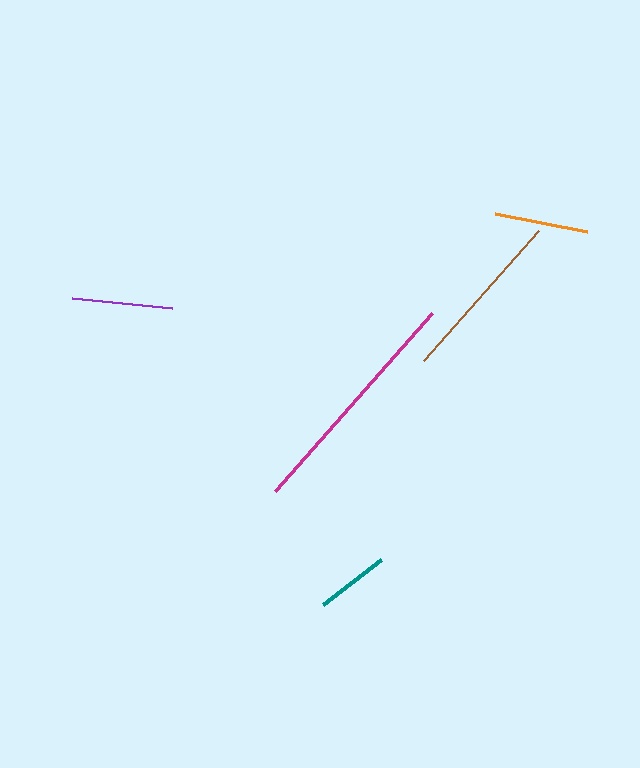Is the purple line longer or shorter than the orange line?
The purple line is longer than the orange line.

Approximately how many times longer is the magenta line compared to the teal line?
The magenta line is approximately 3.2 times the length of the teal line.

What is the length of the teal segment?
The teal segment is approximately 73 pixels long.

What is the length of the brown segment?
The brown segment is approximately 173 pixels long.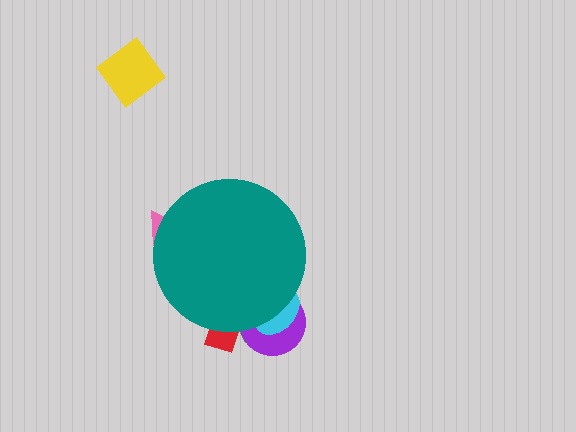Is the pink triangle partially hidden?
Yes, the pink triangle is partially hidden behind the teal circle.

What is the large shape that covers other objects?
A teal circle.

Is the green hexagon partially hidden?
Yes, the green hexagon is partially hidden behind the teal circle.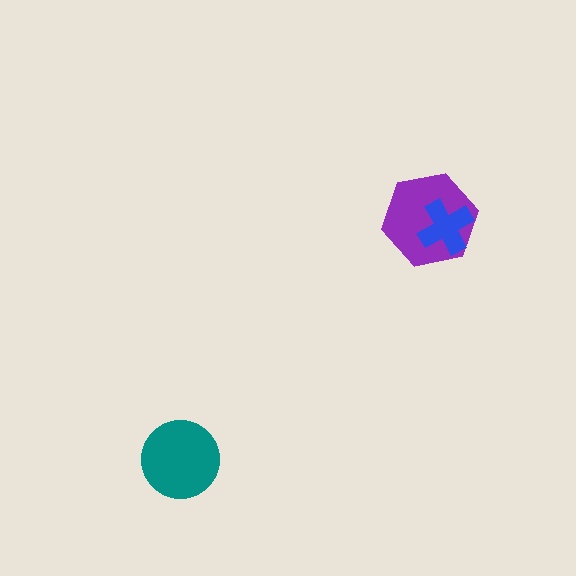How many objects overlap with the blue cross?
1 object overlaps with the blue cross.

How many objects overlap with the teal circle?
0 objects overlap with the teal circle.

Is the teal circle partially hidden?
No, no other shape covers it.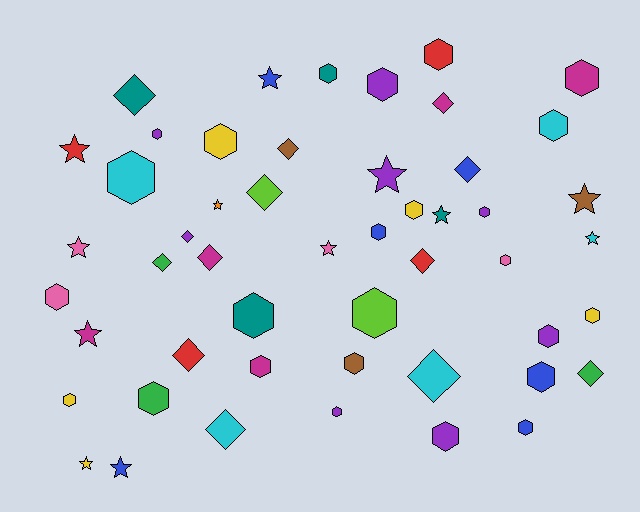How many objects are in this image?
There are 50 objects.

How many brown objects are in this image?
There are 3 brown objects.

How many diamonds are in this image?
There are 13 diamonds.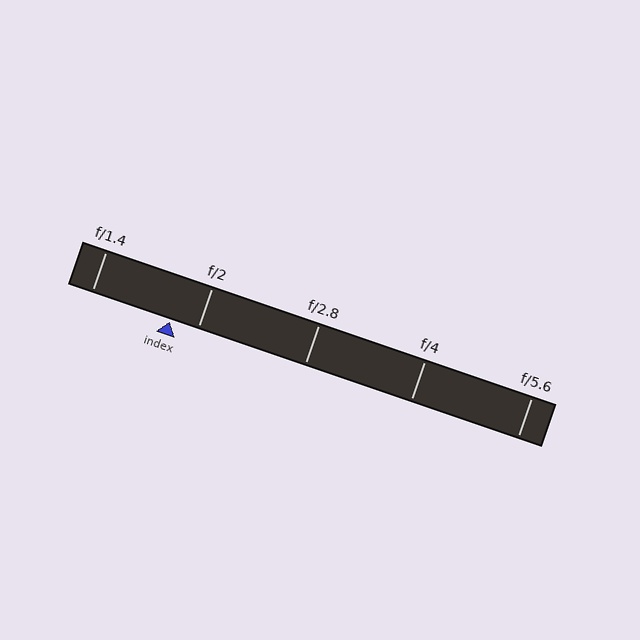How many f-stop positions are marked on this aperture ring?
There are 5 f-stop positions marked.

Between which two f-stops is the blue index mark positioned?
The index mark is between f/1.4 and f/2.